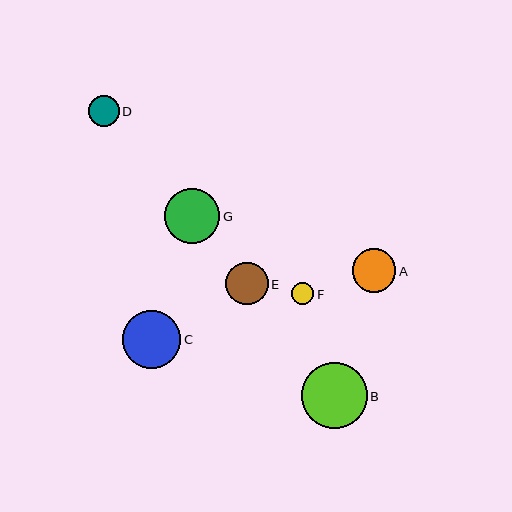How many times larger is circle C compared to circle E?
Circle C is approximately 1.4 times the size of circle E.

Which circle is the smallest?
Circle F is the smallest with a size of approximately 22 pixels.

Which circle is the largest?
Circle B is the largest with a size of approximately 66 pixels.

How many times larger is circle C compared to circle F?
Circle C is approximately 2.7 times the size of circle F.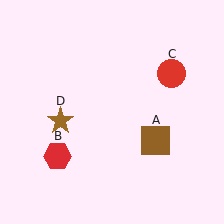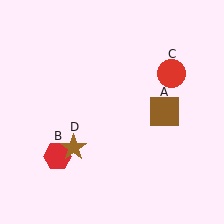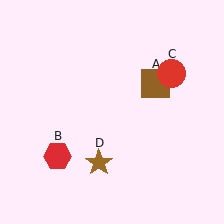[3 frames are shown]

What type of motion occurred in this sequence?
The brown square (object A), brown star (object D) rotated counterclockwise around the center of the scene.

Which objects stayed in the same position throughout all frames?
Red hexagon (object B) and red circle (object C) remained stationary.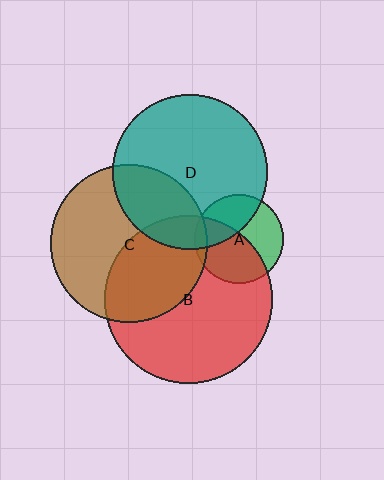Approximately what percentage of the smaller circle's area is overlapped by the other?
Approximately 50%.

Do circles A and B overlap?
Yes.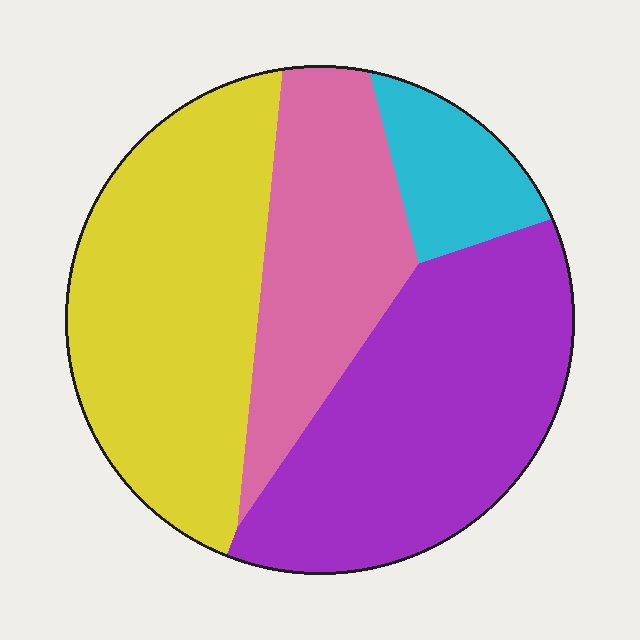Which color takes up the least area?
Cyan, at roughly 10%.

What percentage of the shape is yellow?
Yellow covers roughly 35% of the shape.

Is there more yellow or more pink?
Yellow.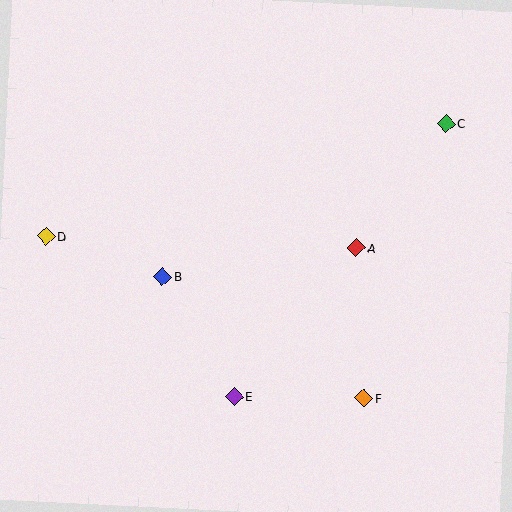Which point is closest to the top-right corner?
Point C is closest to the top-right corner.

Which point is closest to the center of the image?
Point B at (163, 277) is closest to the center.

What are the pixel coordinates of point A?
Point A is at (356, 248).